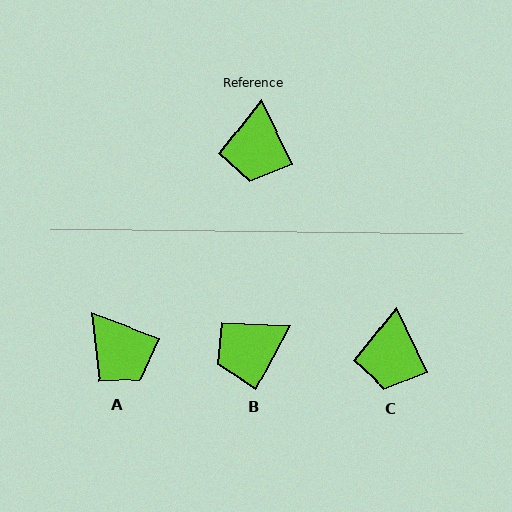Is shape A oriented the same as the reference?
No, it is off by about 44 degrees.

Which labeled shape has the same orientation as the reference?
C.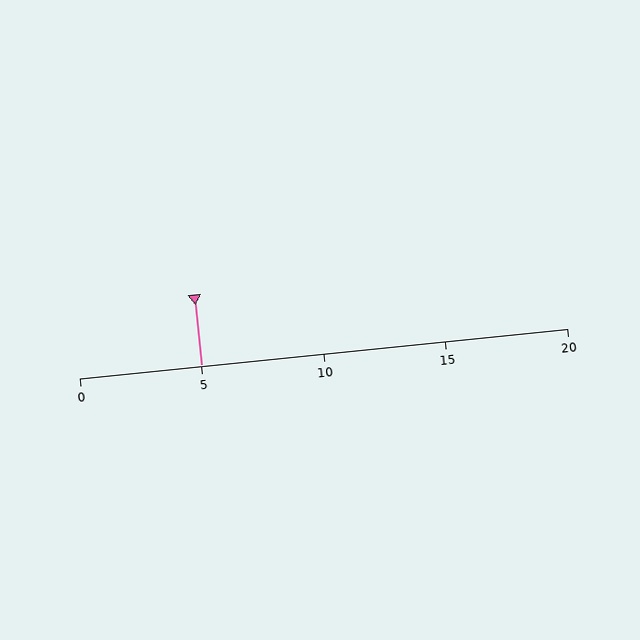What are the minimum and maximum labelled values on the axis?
The axis runs from 0 to 20.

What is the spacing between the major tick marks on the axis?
The major ticks are spaced 5 apart.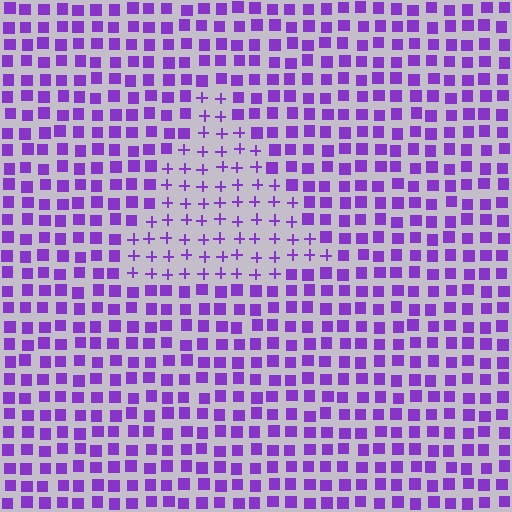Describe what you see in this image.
The image is filled with small purple elements arranged in a uniform grid. A triangle-shaped region contains plus signs, while the surrounding area contains squares. The boundary is defined purely by the change in element shape.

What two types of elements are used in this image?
The image uses plus signs inside the triangle region and squares outside it.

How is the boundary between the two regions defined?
The boundary is defined by a change in element shape: plus signs inside vs. squares outside. All elements share the same color and spacing.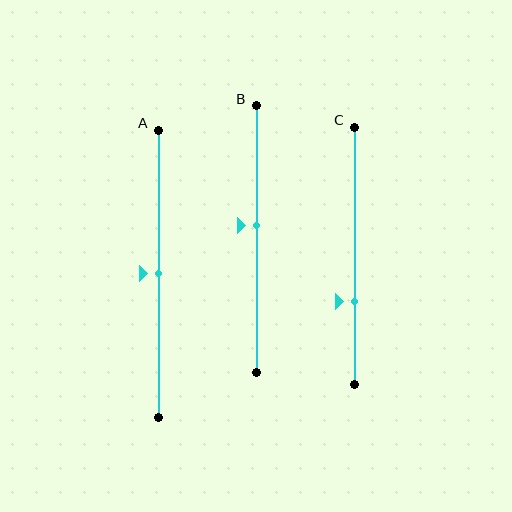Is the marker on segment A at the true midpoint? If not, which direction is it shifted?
Yes, the marker on segment A is at the true midpoint.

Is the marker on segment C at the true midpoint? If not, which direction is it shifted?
No, the marker on segment C is shifted downward by about 18% of the segment length.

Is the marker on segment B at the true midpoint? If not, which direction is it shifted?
No, the marker on segment B is shifted upward by about 5% of the segment length.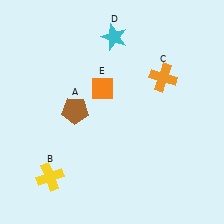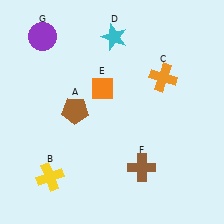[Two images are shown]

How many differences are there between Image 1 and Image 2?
There are 2 differences between the two images.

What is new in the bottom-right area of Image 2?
A brown cross (F) was added in the bottom-right area of Image 2.